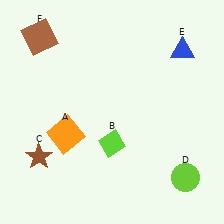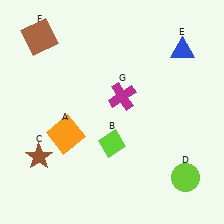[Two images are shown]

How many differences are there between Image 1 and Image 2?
There is 1 difference between the two images.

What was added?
A magenta cross (G) was added in Image 2.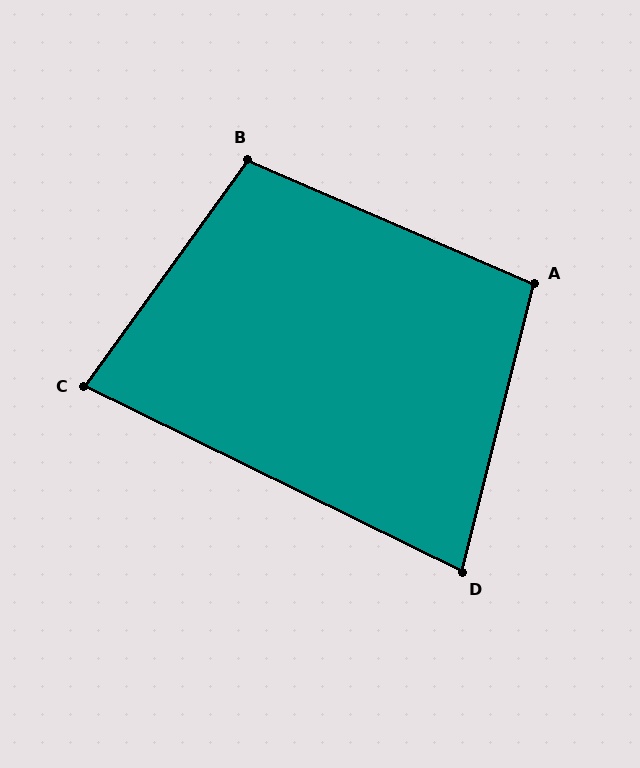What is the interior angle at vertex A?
Approximately 100 degrees (obtuse).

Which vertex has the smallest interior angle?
D, at approximately 78 degrees.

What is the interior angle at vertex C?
Approximately 80 degrees (acute).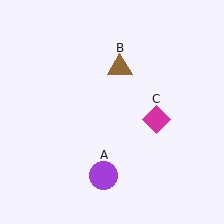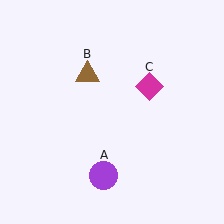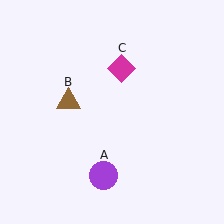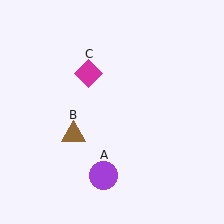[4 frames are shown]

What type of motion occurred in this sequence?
The brown triangle (object B), magenta diamond (object C) rotated counterclockwise around the center of the scene.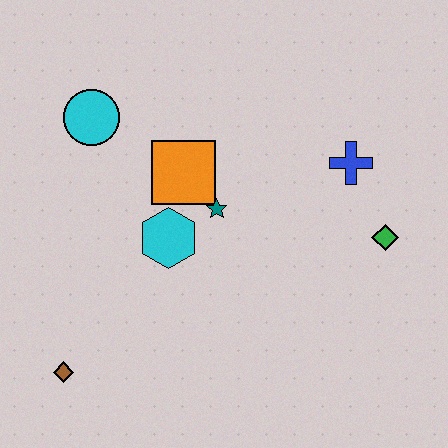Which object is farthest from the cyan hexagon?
The green diamond is farthest from the cyan hexagon.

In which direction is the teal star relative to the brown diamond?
The teal star is above the brown diamond.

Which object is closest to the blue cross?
The green diamond is closest to the blue cross.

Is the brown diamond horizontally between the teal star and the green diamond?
No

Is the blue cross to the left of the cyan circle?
No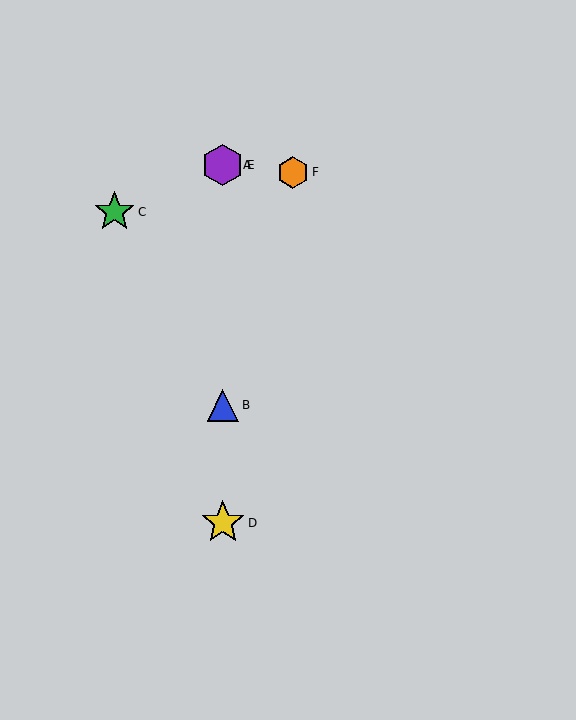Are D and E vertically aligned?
Yes, both are at x≈223.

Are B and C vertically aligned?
No, B is at x≈223 and C is at x≈115.